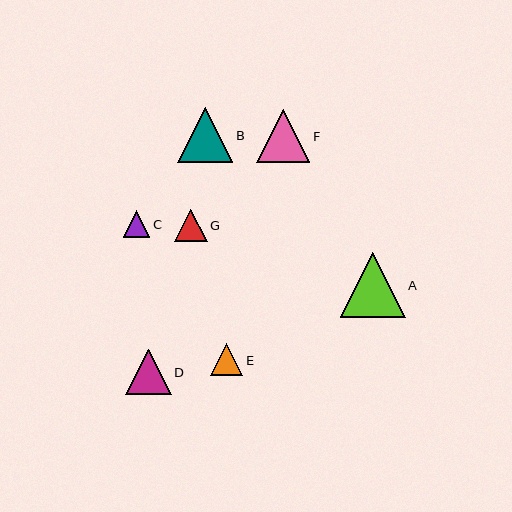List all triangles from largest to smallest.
From largest to smallest: A, B, F, D, G, E, C.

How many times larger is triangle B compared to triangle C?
Triangle B is approximately 2.1 times the size of triangle C.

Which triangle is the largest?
Triangle A is the largest with a size of approximately 65 pixels.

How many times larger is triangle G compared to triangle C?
Triangle G is approximately 1.2 times the size of triangle C.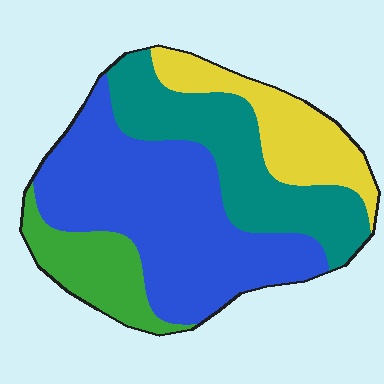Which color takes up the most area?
Blue, at roughly 45%.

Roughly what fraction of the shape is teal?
Teal takes up about one quarter (1/4) of the shape.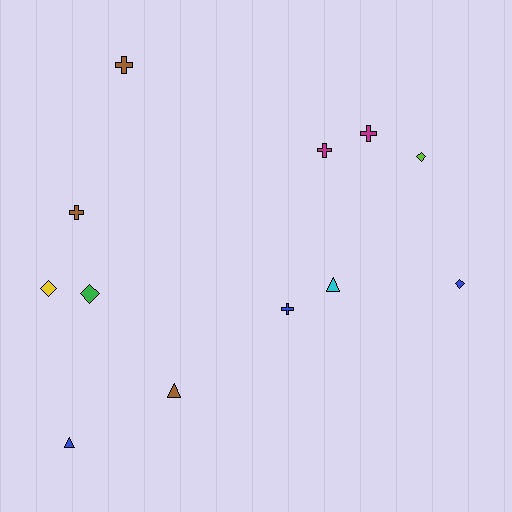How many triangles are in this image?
There are 3 triangles.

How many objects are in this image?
There are 12 objects.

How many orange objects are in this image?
There are no orange objects.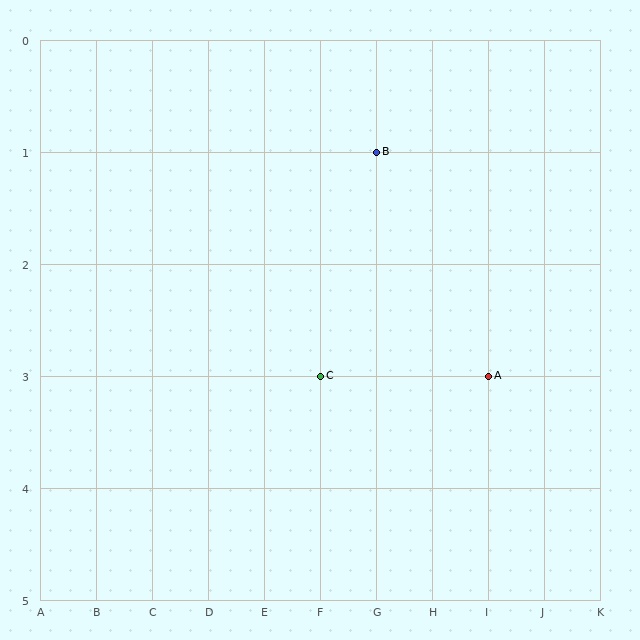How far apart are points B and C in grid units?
Points B and C are 1 column and 2 rows apart (about 2.2 grid units diagonally).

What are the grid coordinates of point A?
Point A is at grid coordinates (I, 3).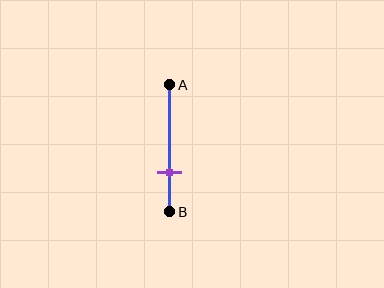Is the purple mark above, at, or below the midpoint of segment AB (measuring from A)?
The purple mark is below the midpoint of segment AB.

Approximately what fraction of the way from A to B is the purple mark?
The purple mark is approximately 70% of the way from A to B.